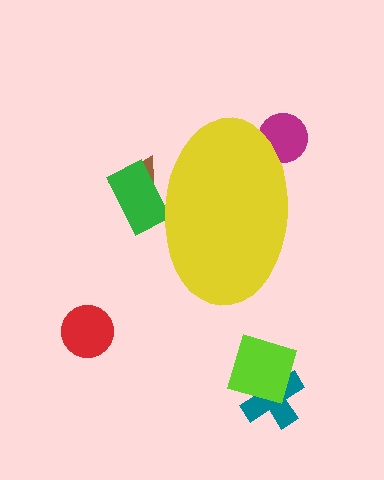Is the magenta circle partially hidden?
Yes, the magenta circle is partially hidden behind the yellow ellipse.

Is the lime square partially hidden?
No, the lime square is fully visible.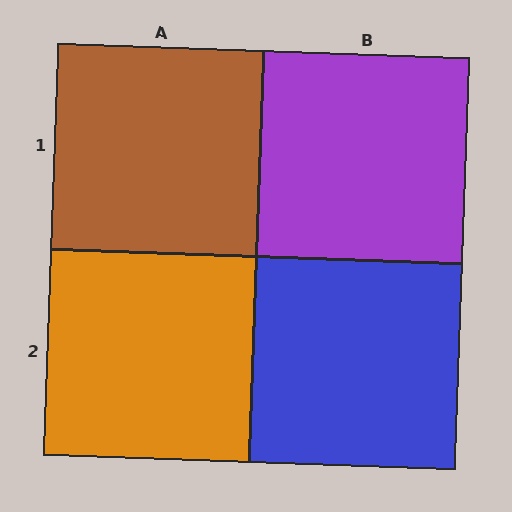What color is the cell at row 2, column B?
Blue.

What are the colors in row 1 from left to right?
Brown, purple.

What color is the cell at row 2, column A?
Orange.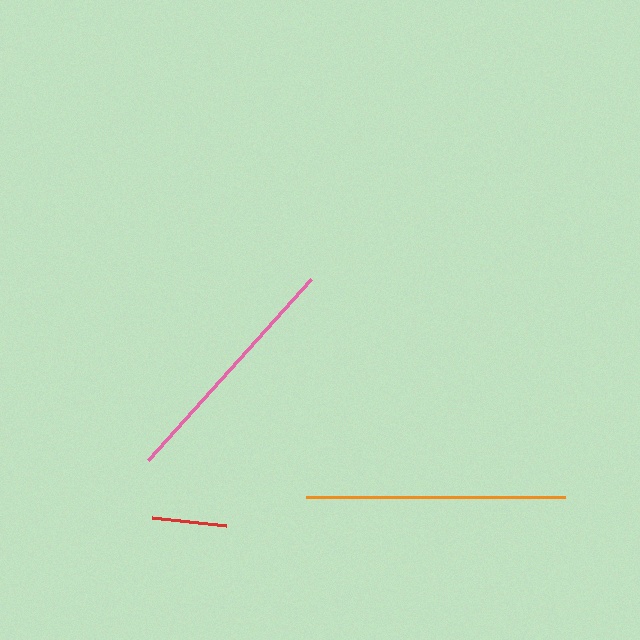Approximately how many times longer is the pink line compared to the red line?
The pink line is approximately 3.3 times the length of the red line.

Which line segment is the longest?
The orange line is the longest at approximately 259 pixels.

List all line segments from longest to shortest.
From longest to shortest: orange, pink, red.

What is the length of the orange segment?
The orange segment is approximately 259 pixels long.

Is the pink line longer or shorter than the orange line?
The orange line is longer than the pink line.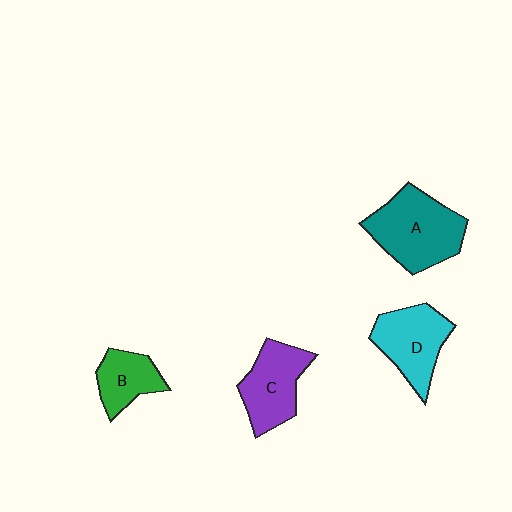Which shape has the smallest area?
Shape B (green).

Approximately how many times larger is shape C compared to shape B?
Approximately 1.4 times.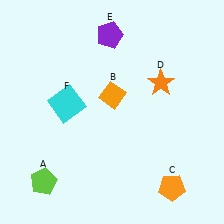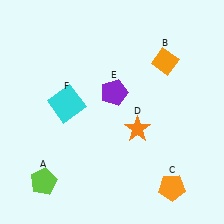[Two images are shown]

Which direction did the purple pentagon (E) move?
The purple pentagon (E) moved down.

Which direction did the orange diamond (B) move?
The orange diamond (B) moved right.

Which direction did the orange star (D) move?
The orange star (D) moved down.